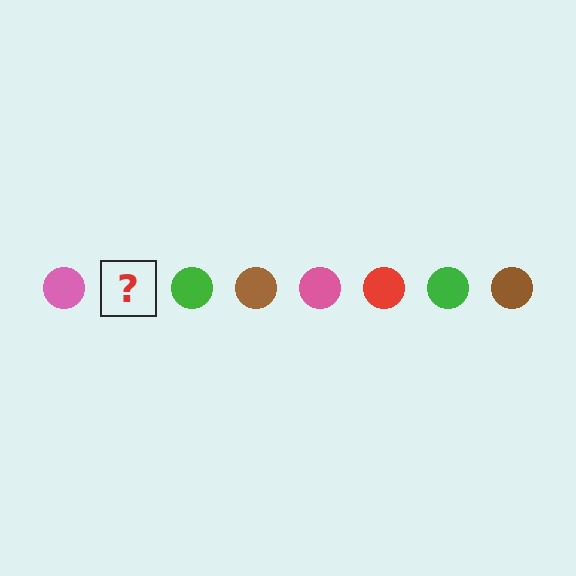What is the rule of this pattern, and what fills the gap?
The rule is that the pattern cycles through pink, red, green, brown circles. The gap should be filled with a red circle.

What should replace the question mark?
The question mark should be replaced with a red circle.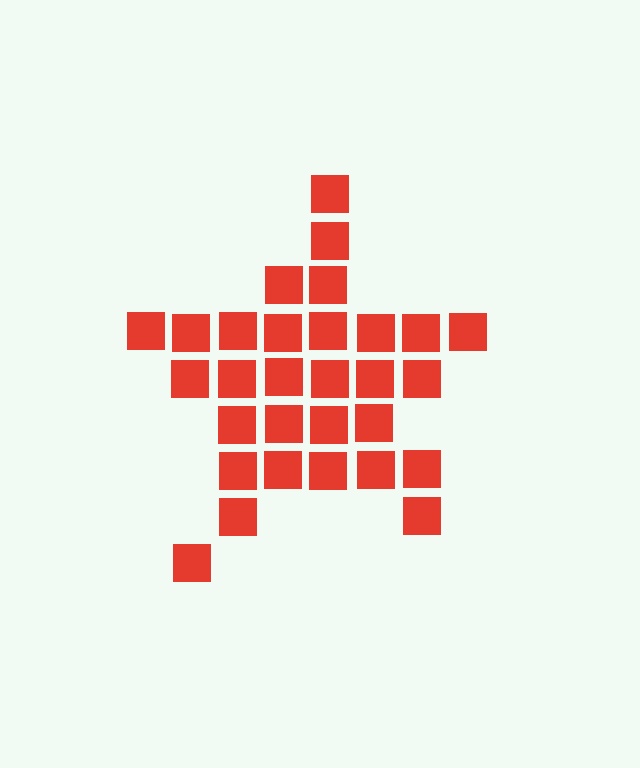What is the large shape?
The large shape is a star.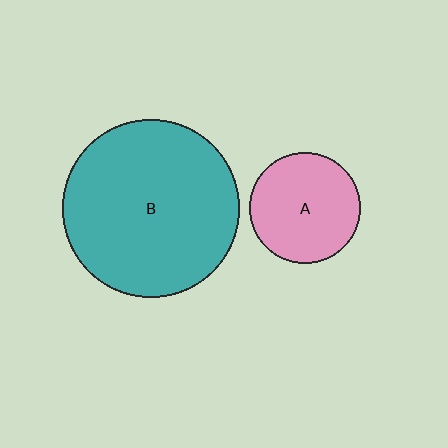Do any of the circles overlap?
No, none of the circles overlap.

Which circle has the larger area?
Circle B (teal).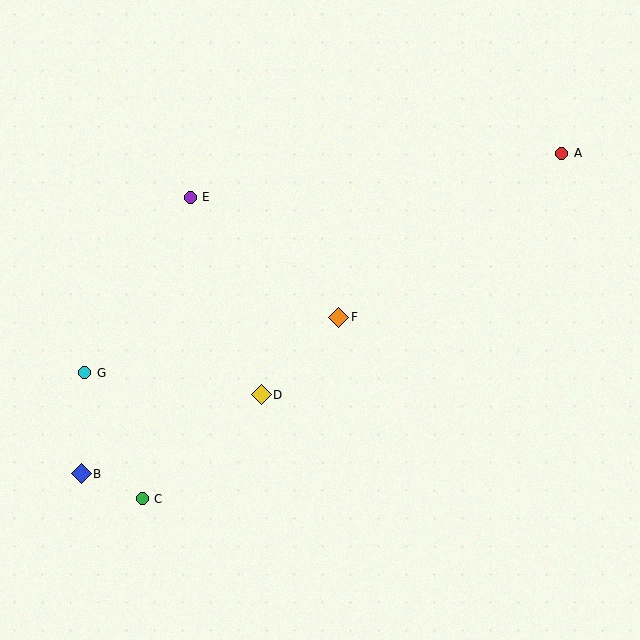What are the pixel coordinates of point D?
Point D is at (261, 395).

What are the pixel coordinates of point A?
Point A is at (562, 153).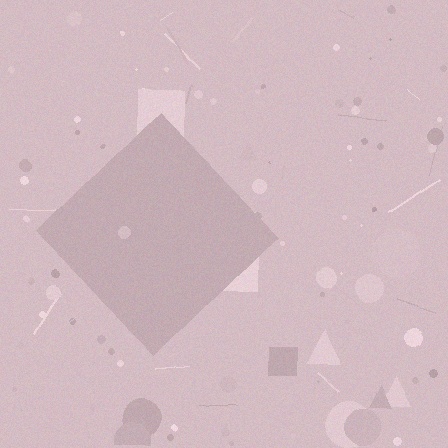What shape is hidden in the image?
A diamond is hidden in the image.